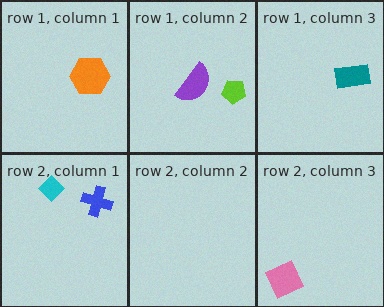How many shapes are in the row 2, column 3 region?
1.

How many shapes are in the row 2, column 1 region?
2.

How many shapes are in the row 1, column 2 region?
2.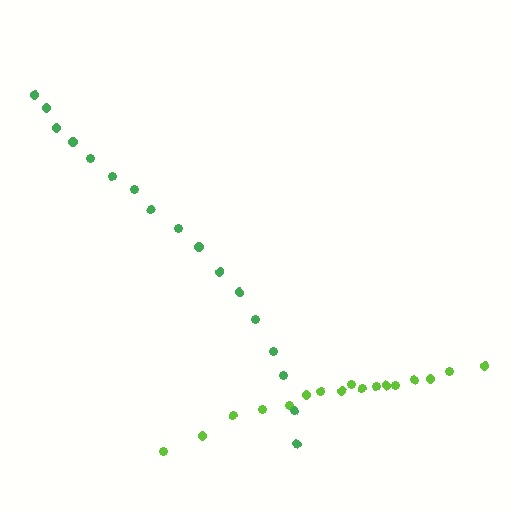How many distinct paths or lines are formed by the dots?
There are 2 distinct paths.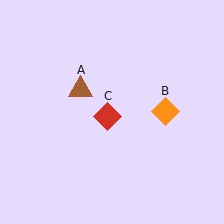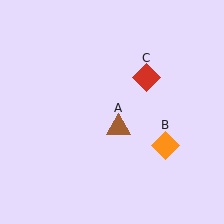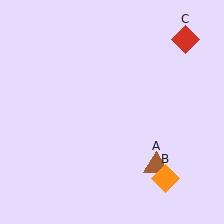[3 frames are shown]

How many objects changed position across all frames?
3 objects changed position: brown triangle (object A), orange diamond (object B), red diamond (object C).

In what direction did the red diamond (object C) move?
The red diamond (object C) moved up and to the right.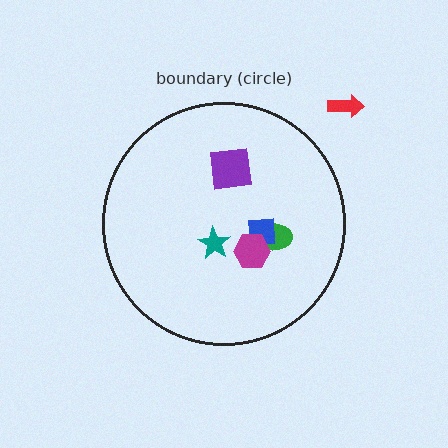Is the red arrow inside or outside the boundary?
Outside.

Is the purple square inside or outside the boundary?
Inside.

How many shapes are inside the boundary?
5 inside, 1 outside.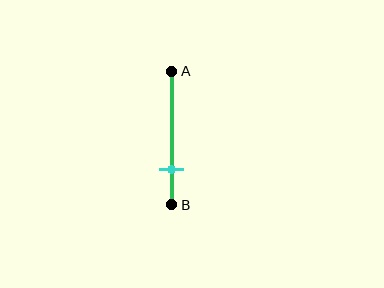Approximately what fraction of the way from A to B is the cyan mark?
The cyan mark is approximately 75% of the way from A to B.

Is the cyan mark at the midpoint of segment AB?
No, the mark is at about 75% from A, not at the 50% midpoint.